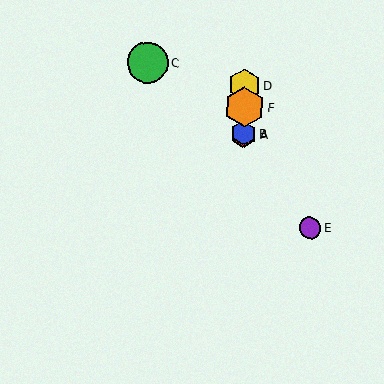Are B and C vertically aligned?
No, B is at x≈243 and C is at x≈148.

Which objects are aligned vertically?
Objects A, B, D, F are aligned vertically.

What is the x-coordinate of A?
Object A is at x≈243.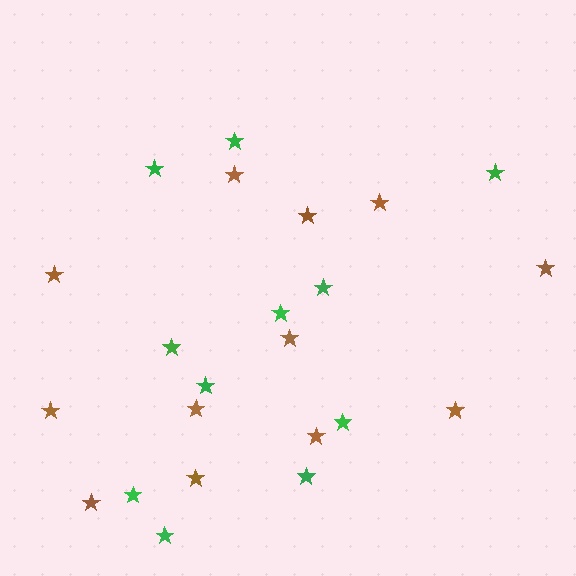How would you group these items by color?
There are 2 groups: one group of green stars (11) and one group of brown stars (12).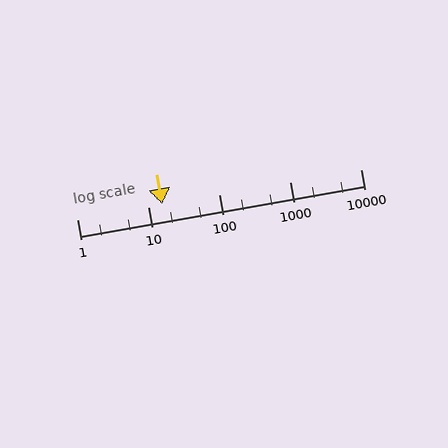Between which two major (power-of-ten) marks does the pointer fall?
The pointer is between 10 and 100.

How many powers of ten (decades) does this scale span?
The scale spans 4 decades, from 1 to 10000.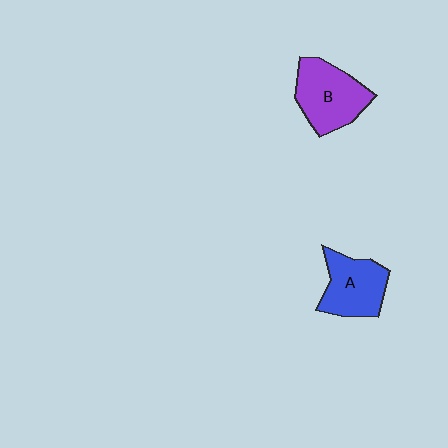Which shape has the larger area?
Shape B (purple).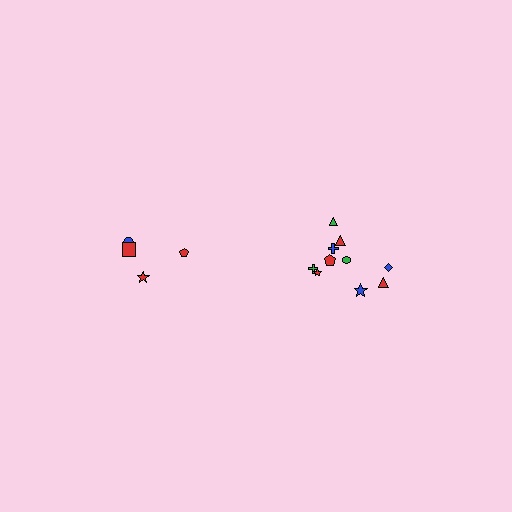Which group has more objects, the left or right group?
The right group.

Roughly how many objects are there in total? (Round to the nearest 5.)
Roughly 15 objects in total.